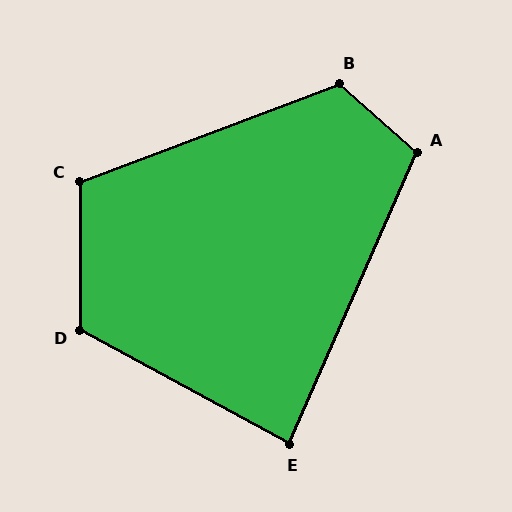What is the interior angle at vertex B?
Approximately 118 degrees (obtuse).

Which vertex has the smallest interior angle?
E, at approximately 85 degrees.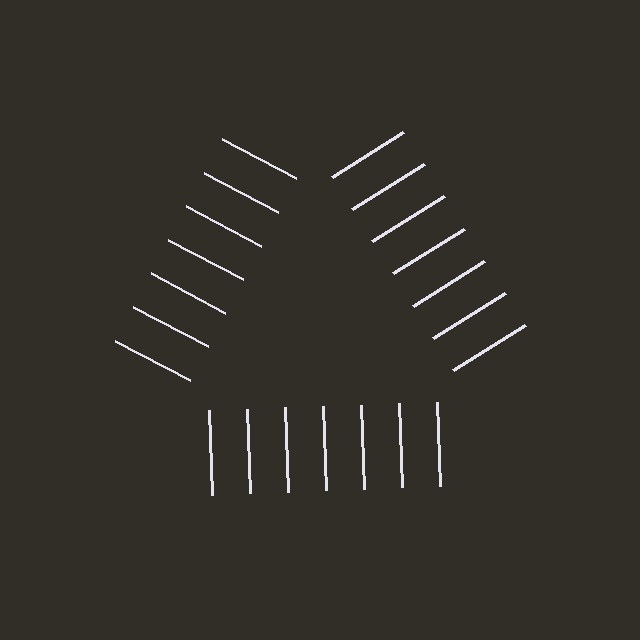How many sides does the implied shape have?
3 sides — the line-ends trace a triangle.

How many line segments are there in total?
21 — 7 along each of the 3 edges.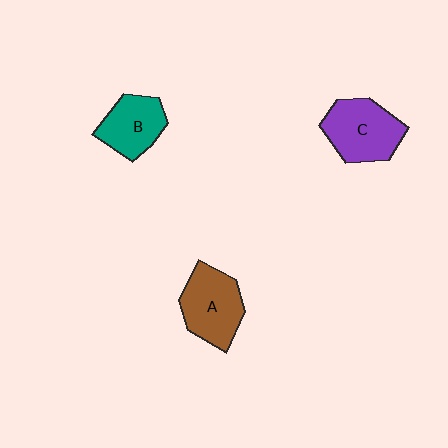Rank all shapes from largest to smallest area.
From largest to smallest: C (purple), A (brown), B (teal).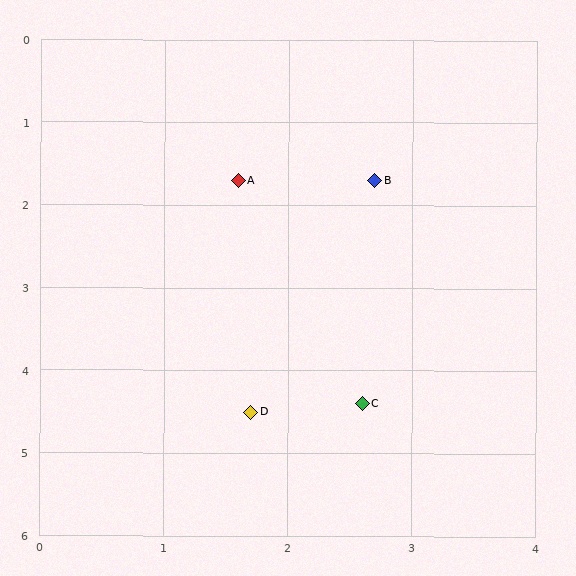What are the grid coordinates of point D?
Point D is at approximately (1.7, 4.5).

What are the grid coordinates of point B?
Point B is at approximately (2.7, 1.7).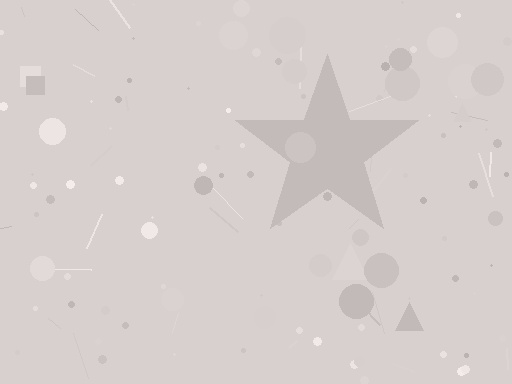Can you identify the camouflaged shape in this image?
The camouflaged shape is a star.